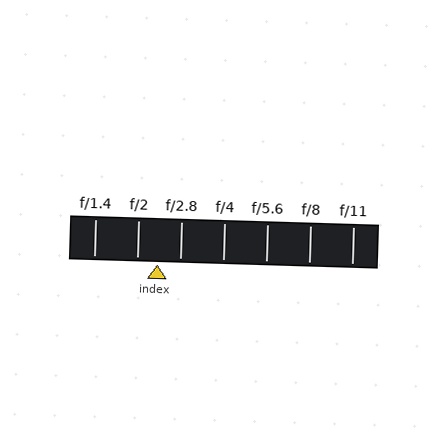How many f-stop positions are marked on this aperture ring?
There are 7 f-stop positions marked.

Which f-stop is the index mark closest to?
The index mark is closest to f/2.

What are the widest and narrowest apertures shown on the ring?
The widest aperture shown is f/1.4 and the narrowest is f/11.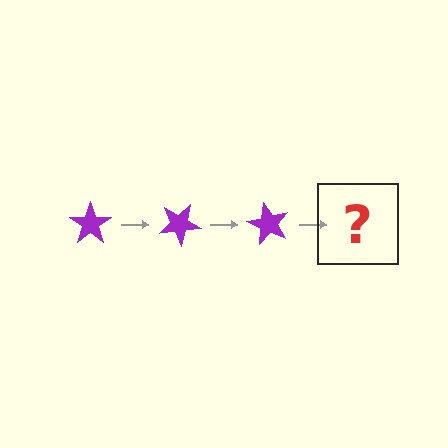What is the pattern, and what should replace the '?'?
The pattern is that the star rotates 30 degrees each step. The '?' should be a purple star rotated 90 degrees.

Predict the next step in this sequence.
The next step is a purple star rotated 90 degrees.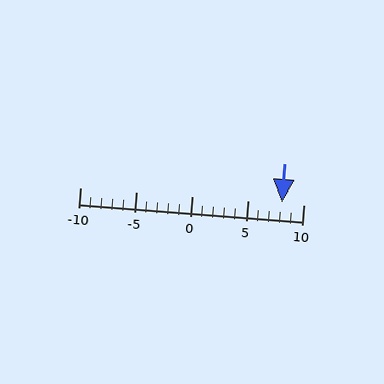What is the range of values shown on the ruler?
The ruler shows values from -10 to 10.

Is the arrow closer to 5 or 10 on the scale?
The arrow is closer to 10.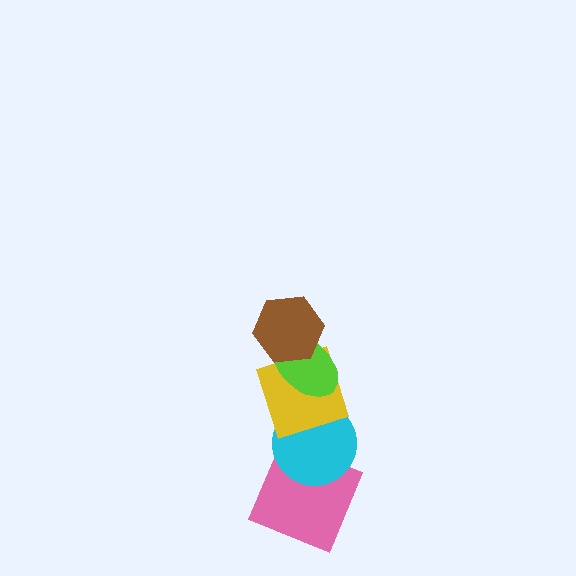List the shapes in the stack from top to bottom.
From top to bottom: the brown hexagon, the lime ellipse, the yellow square, the cyan circle, the pink square.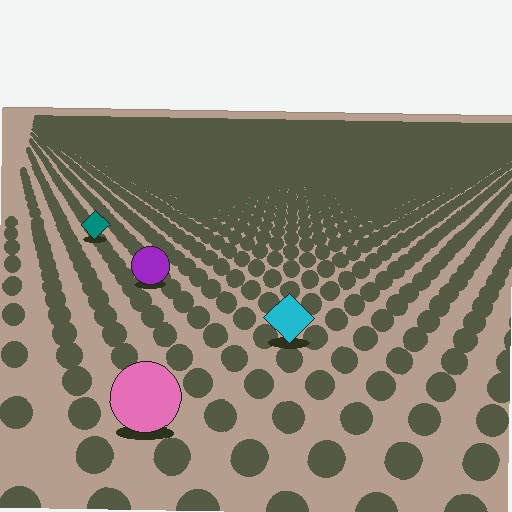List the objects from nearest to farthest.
From nearest to farthest: the pink circle, the cyan diamond, the purple circle, the teal diamond.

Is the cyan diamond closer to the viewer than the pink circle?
No. The pink circle is closer — you can tell from the texture gradient: the ground texture is coarser near it.